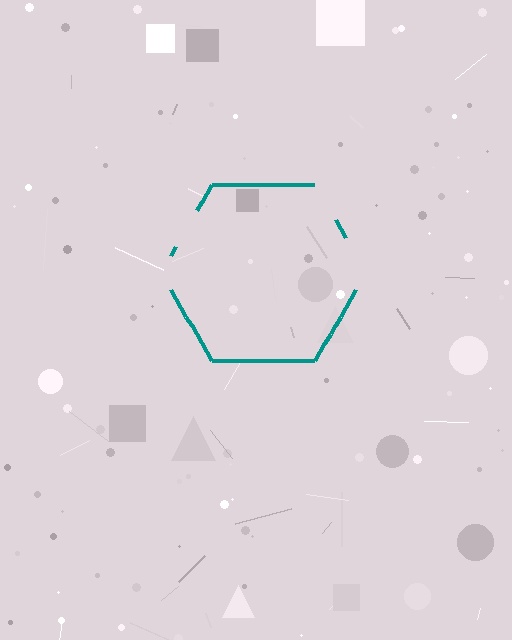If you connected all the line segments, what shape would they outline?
They would outline a hexagon.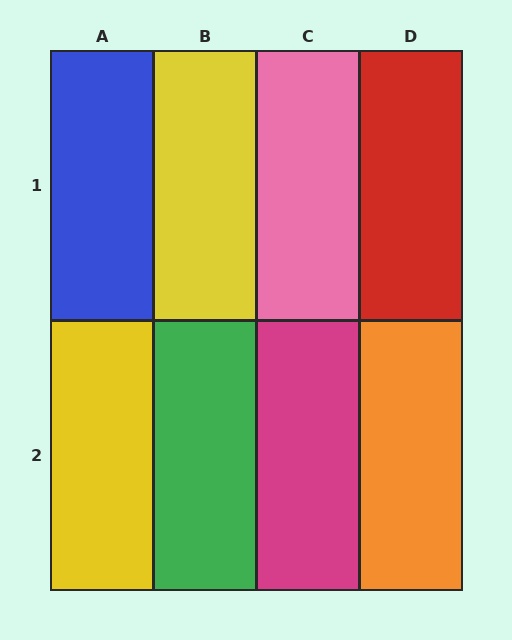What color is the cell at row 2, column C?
Magenta.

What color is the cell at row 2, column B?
Green.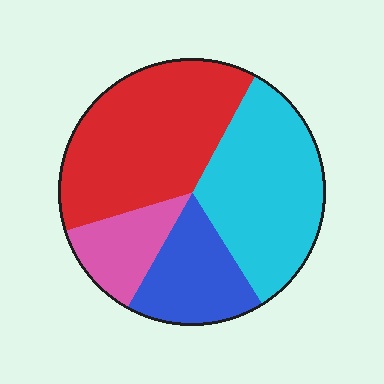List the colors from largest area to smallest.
From largest to smallest: red, cyan, blue, pink.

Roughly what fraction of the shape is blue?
Blue covers around 15% of the shape.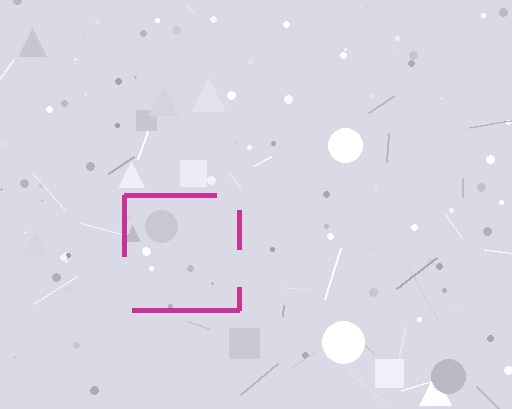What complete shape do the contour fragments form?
The contour fragments form a square.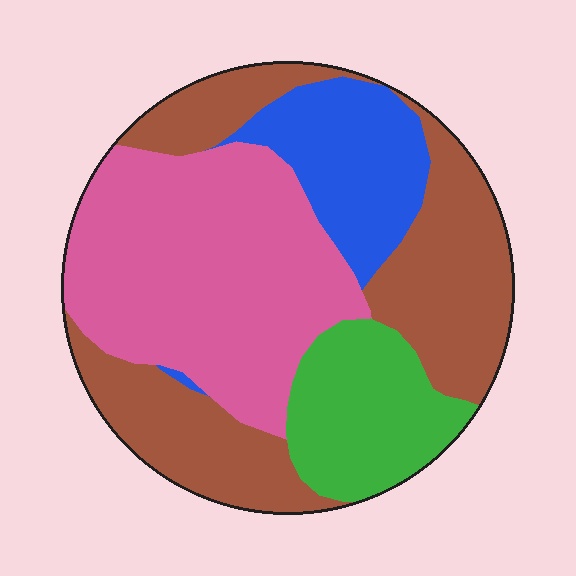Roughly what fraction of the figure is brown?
Brown covers about 35% of the figure.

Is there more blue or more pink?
Pink.